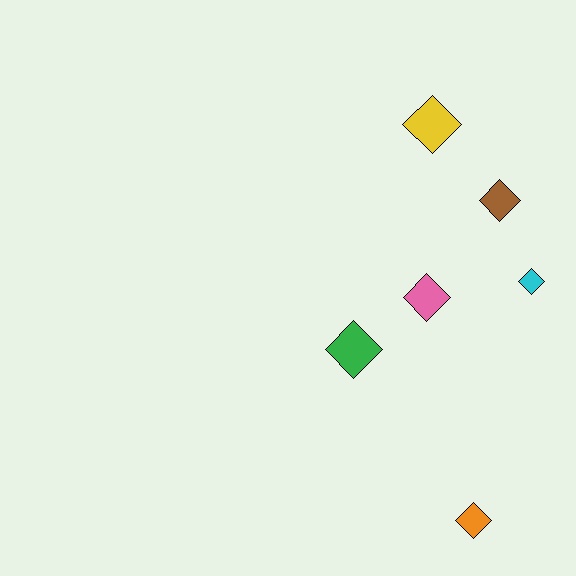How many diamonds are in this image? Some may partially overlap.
There are 6 diamonds.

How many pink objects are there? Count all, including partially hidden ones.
There is 1 pink object.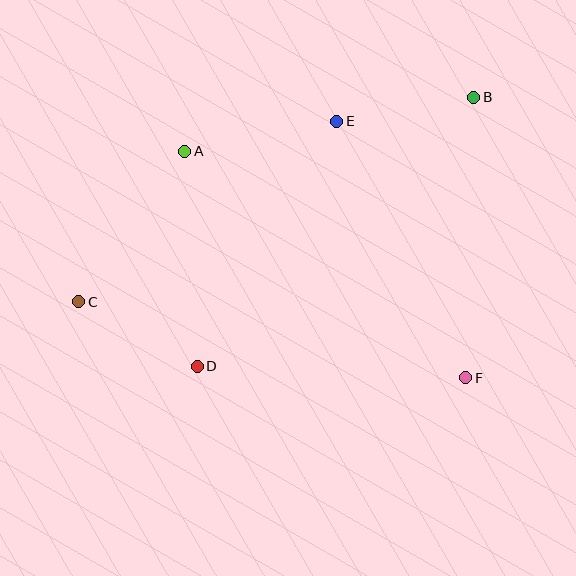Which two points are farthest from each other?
Points B and C are farthest from each other.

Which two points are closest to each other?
Points C and D are closest to each other.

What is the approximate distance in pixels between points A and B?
The distance between A and B is approximately 294 pixels.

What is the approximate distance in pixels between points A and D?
The distance between A and D is approximately 215 pixels.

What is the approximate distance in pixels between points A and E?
The distance between A and E is approximately 155 pixels.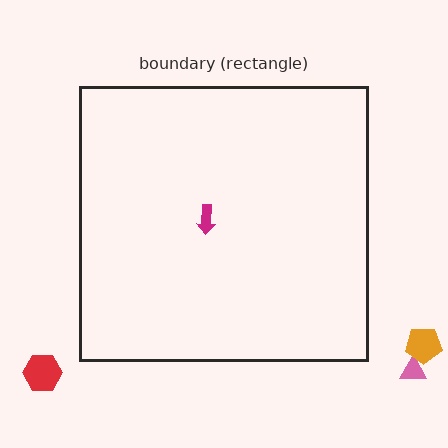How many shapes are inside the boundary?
1 inside, 3 outside.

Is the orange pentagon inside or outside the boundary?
Outside.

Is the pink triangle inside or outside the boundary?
Outside.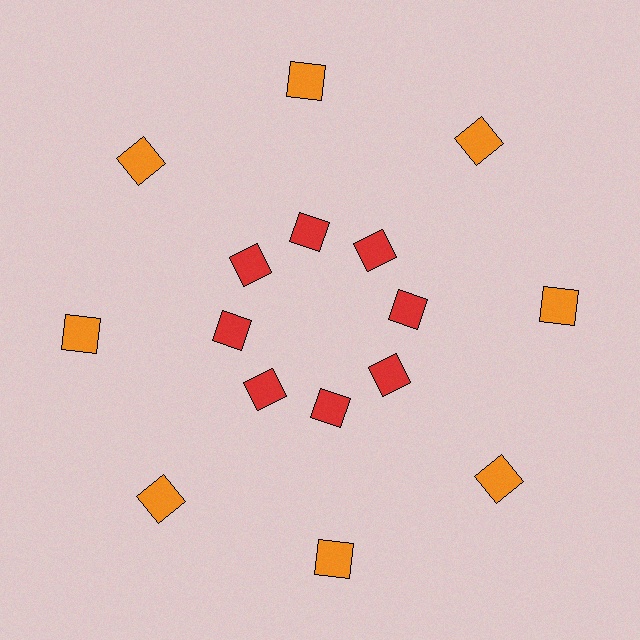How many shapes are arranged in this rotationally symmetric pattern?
There are 16 shapes, arranged in 8 groups of 2.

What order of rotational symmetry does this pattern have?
This pattern has 8-fold rotational symmetry.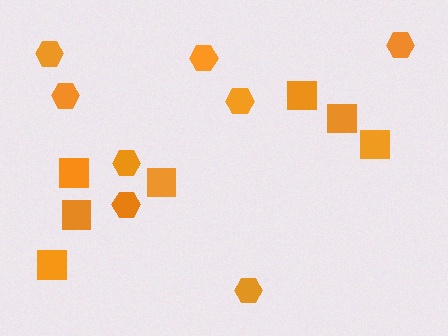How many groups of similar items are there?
There are 2 groups: one group of hexagons (8) and one group of squares (7).